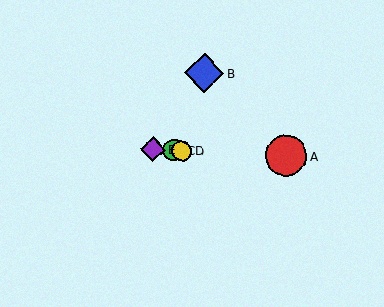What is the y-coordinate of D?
Object D is at y≈151.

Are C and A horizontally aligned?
Yes, both are at y≈150.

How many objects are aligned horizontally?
4 objects (A, C, D, E) are aligned horizontally.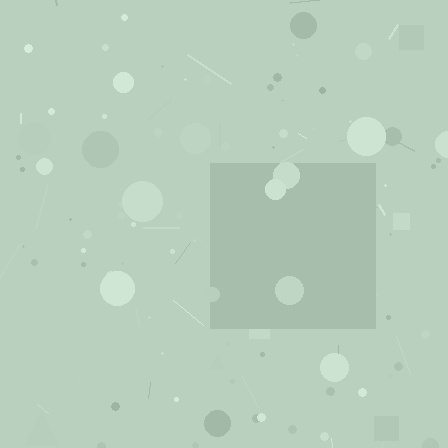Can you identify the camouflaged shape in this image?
The camouflaged shape is a square.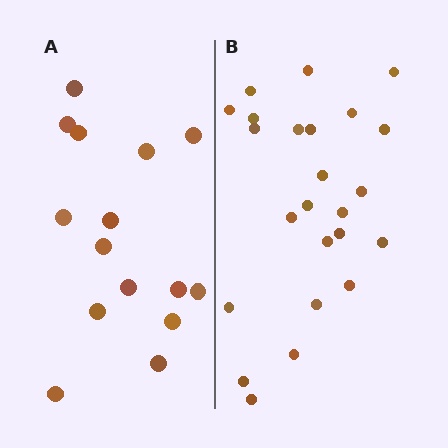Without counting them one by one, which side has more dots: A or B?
Region B (the right region) has more dots.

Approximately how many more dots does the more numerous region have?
Region B has roughly 8 or so more dots than region A.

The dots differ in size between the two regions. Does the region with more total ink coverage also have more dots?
No. Region A has more total ink coverage because its dots are larger, but region B actually contains more individual dots. Total area can be misleading — the number of items is what matters here.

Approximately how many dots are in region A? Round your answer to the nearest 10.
About 20 dots. (The exact count is 15, which rounds to 20.)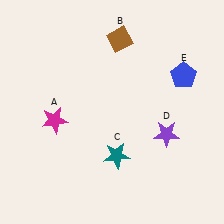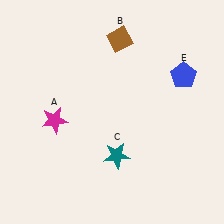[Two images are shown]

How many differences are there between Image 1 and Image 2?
There is 1 difference between the two images.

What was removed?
The purple star (D) was removed in Image 2.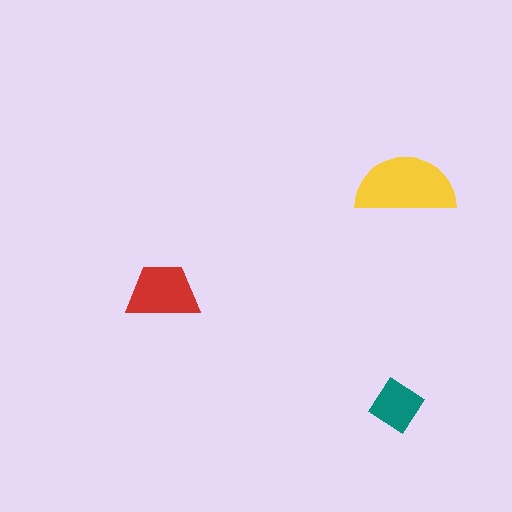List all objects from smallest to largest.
The teal diamond, the red trapezoid, the yellow semicircle.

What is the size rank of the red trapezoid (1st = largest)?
2nd.